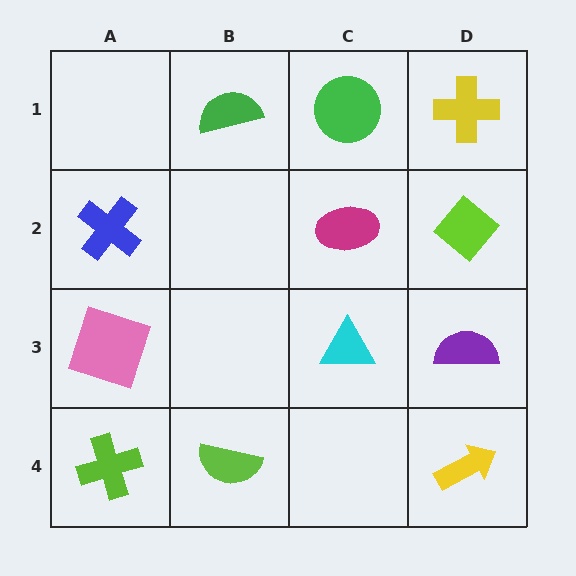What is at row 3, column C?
A cyan triangle.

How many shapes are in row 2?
3 shapes.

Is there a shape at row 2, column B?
No, that cell is empty.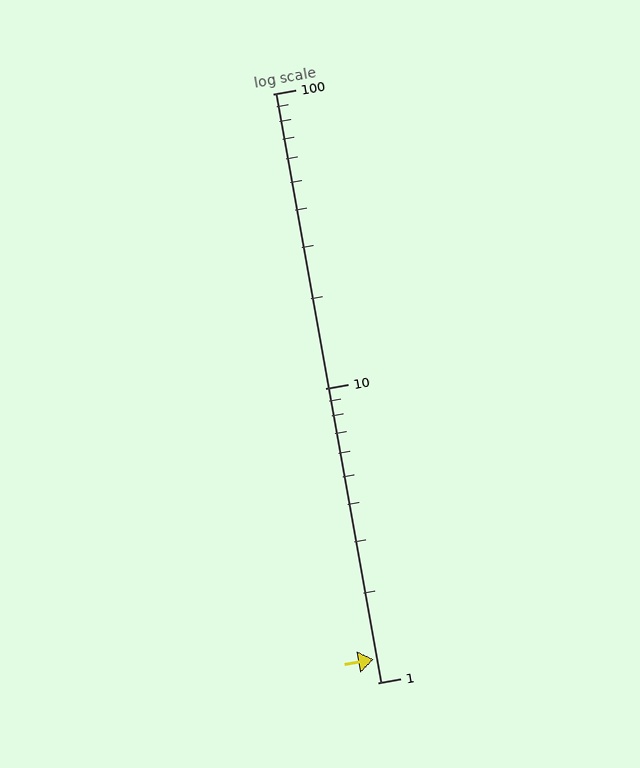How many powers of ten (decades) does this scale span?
The scale spans 2 decades, from 1 to 100.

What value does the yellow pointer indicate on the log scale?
The pointer indicates approximately 1.2.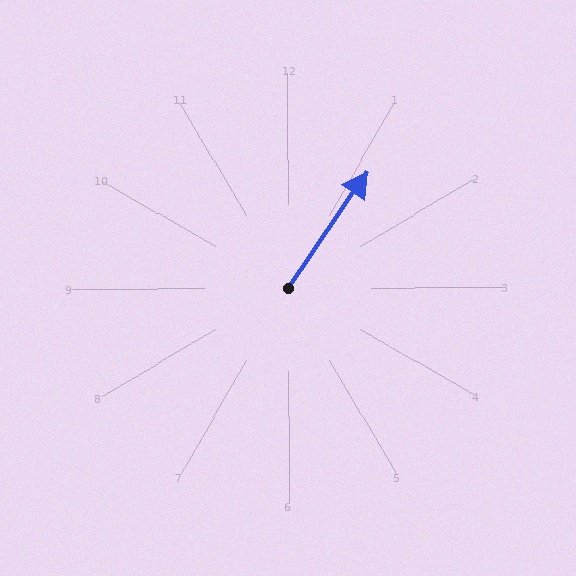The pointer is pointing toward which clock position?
Roughly 1 o'clock.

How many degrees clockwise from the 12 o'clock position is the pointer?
Approximately 34 degrees.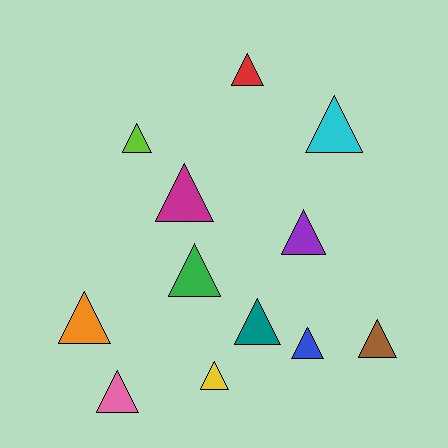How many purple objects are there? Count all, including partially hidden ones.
There is 1 purple object.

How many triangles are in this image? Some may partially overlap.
There are 12 triangles.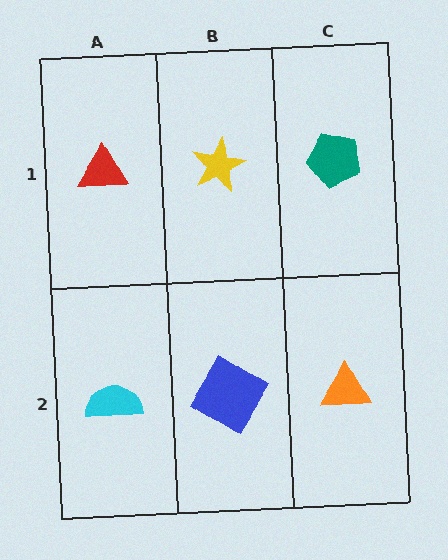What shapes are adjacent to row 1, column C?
An orange triangle (row 2, column C), a yellow star (row 1, column B).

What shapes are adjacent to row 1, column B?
A blue diamond (row 2, column B), a red triangle (row 1, column A), a teal pentagon (row 1, column C).